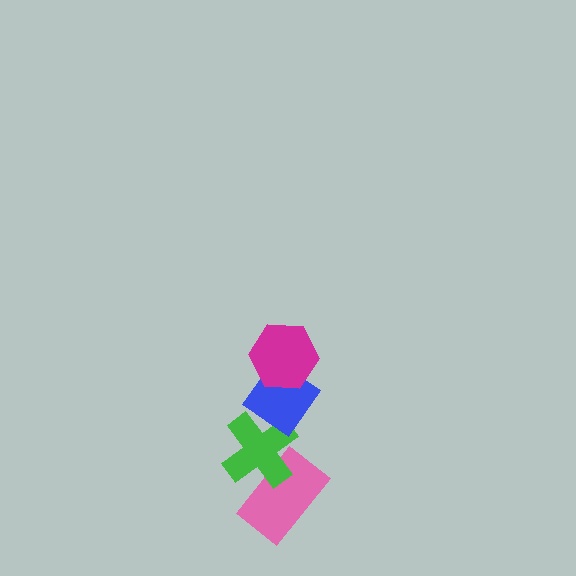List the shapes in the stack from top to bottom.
From top to bottom: the magenta hexagon, the blue diamond, the green cross, the pink rectangle.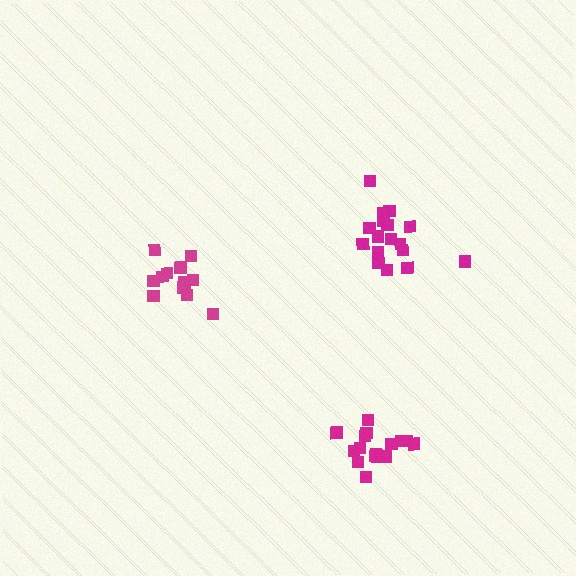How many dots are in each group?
Group 1: 13 dots, Group 2: 17 dots, Group 3: 17 dots (47 total).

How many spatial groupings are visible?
There are 3 spatial groupings.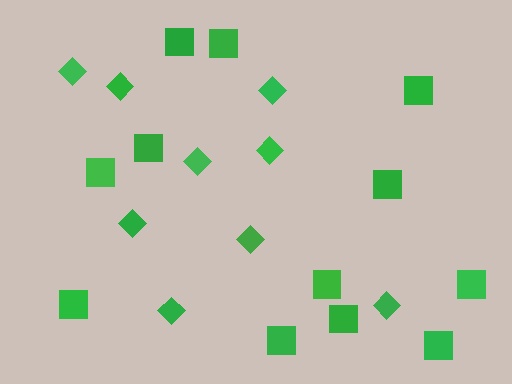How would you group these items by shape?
There are 2 groups: one group of squares (12) and one group of diamonds (9).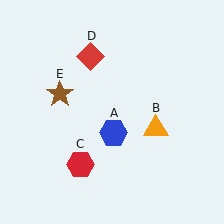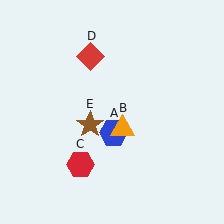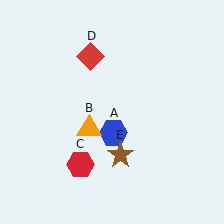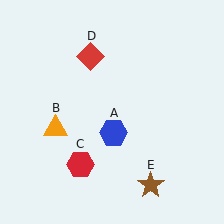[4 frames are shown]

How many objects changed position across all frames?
2 objects changed position: orange triangle (object B), brown star (object E).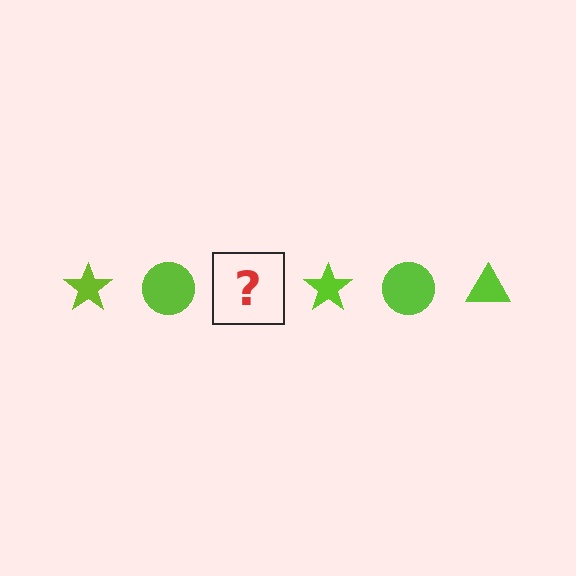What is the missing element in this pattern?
The missing element is a lime triangle.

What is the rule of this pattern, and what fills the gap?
The rule is that the pattern cycles through star, circle, triangle shapes in lime. The gap should be filled with a lime triangle.